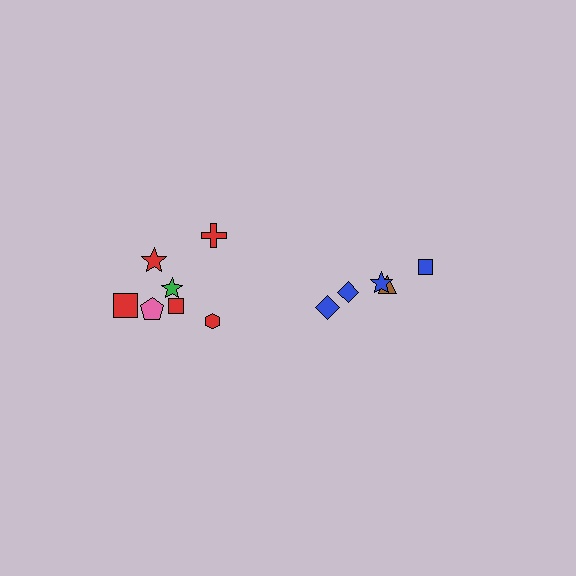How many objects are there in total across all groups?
There are 12 objects.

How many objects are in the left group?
There are 7 objects.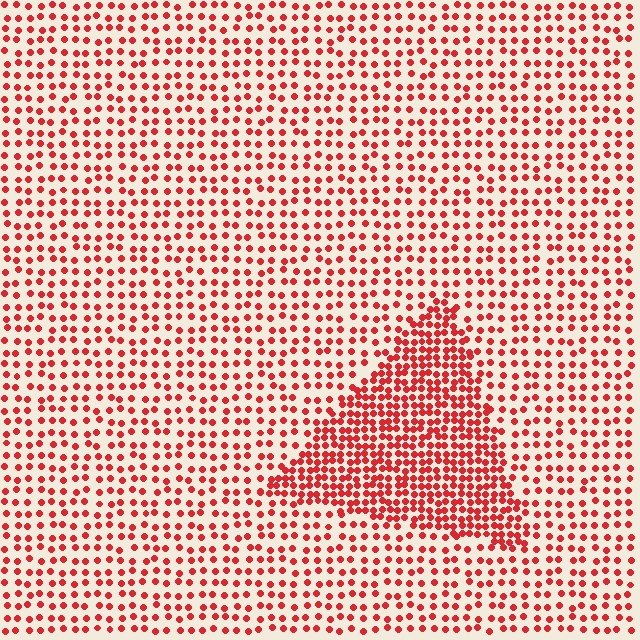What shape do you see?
I see a triangle.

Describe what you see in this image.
The image contains small red elements arranged at two different densities. A triangle-shaped region is visible where the elements are more densely packed than the surrounding area.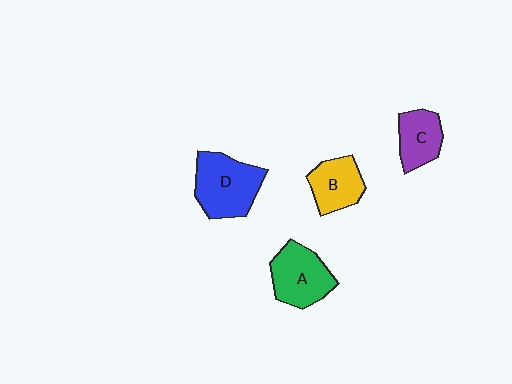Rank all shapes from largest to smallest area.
From largest to smallest: D (blue), A (green), B (yellow), C (purple).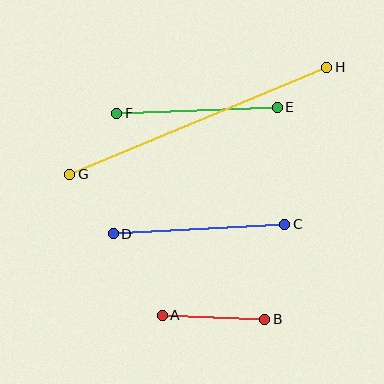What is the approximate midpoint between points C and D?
The midpoint is at approximately (199, 229) pixels.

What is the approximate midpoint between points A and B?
The midpoint is at approximately (213, 317) pixels.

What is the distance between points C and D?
The distance is approximately 172 pixels.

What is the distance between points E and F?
The distance is approximately 161 pixels.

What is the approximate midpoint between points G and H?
The midpoint is at approximately (198, 121) pixels.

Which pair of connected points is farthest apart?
Points G and H are farthest apart.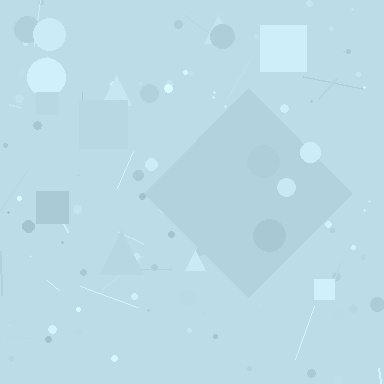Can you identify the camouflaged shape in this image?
The camouflaged shape is a diamond.